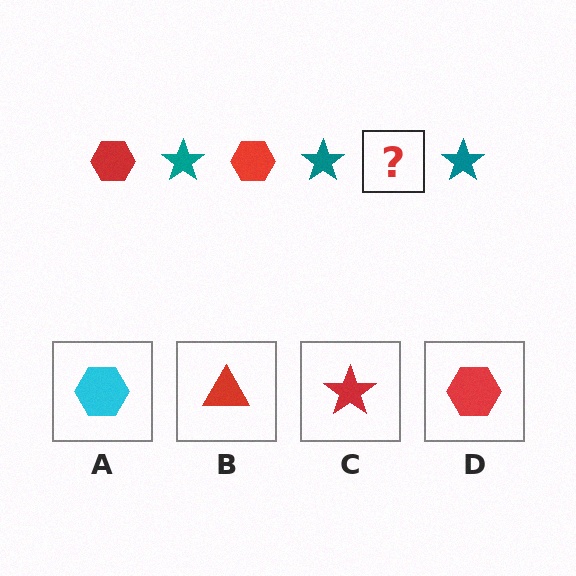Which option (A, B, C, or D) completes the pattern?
D.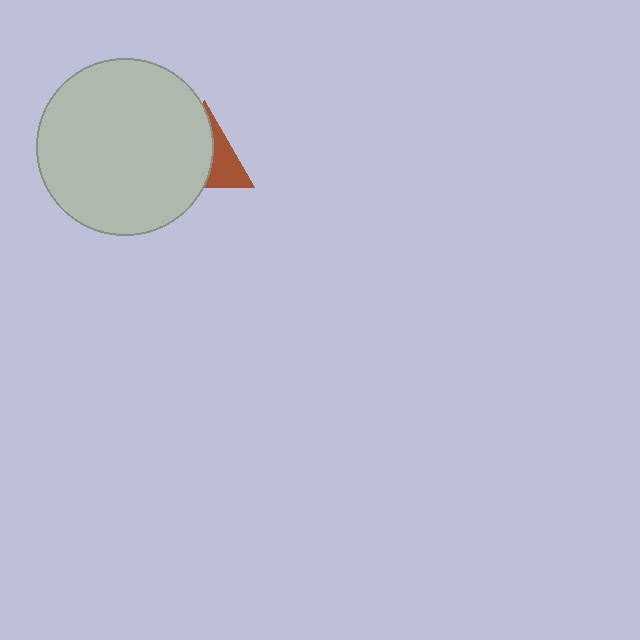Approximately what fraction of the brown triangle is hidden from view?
Roughly 61% of the brown triangle is hidden behind the light gray circle.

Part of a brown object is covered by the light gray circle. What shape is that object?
It is a triangle.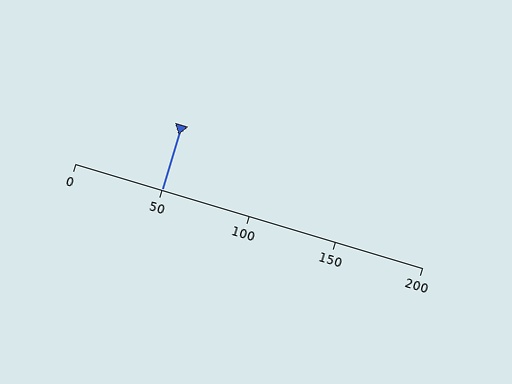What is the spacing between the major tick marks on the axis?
The major ticks are spaced 50 apart.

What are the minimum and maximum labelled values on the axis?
The axis runs from 0 to 200.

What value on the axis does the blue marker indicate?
The marker indicates approximately 50.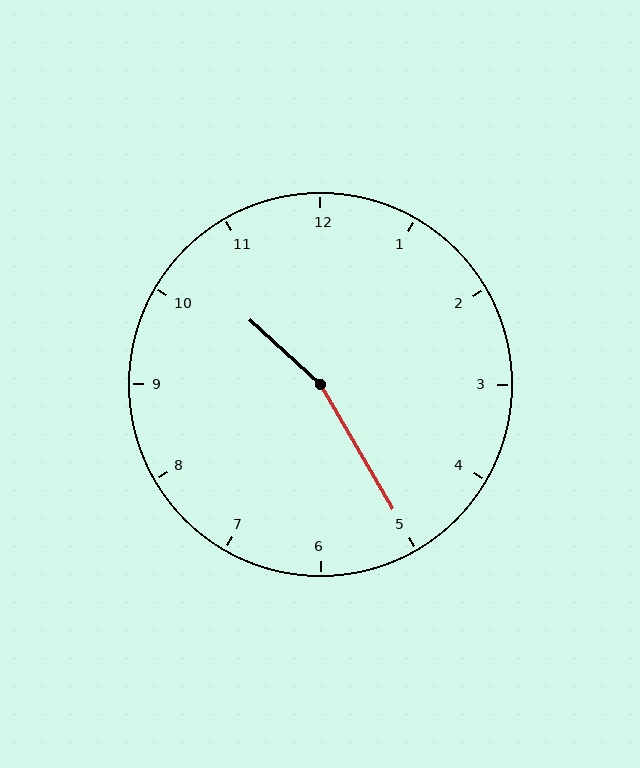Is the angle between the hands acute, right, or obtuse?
It is obtuse.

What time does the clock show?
10:25.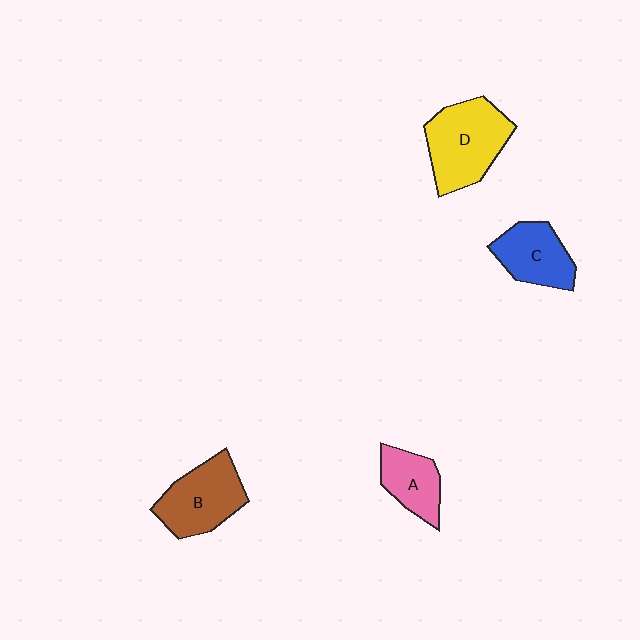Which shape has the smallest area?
Shape A (pink).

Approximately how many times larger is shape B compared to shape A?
Approximately 1.5 times.